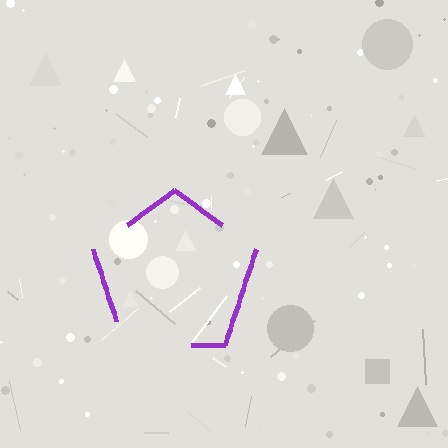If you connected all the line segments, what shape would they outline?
They would outline a pentagon.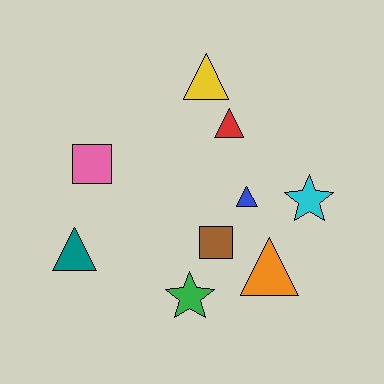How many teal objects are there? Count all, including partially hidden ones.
There is 1 teal object.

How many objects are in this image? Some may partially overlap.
There are 9 objects.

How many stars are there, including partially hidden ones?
There are 2 stars.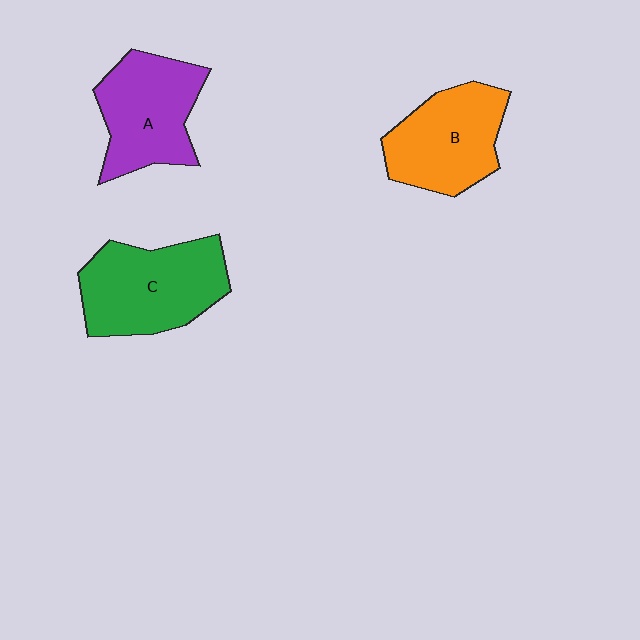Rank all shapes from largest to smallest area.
From largest to smallest: C (green), A (purple), B (orange).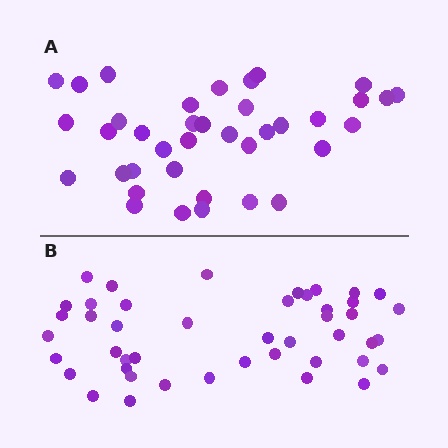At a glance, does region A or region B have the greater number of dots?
Region B (the bottom region) has more dots.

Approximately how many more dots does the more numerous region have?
Region B has roughly 8 or so more dots than region A.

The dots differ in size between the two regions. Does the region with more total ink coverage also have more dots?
No. Region A has more total ink coverage because its dots are larger, but region B actually contains more individual dots. Total area can be misleading — the number of items is what matters here.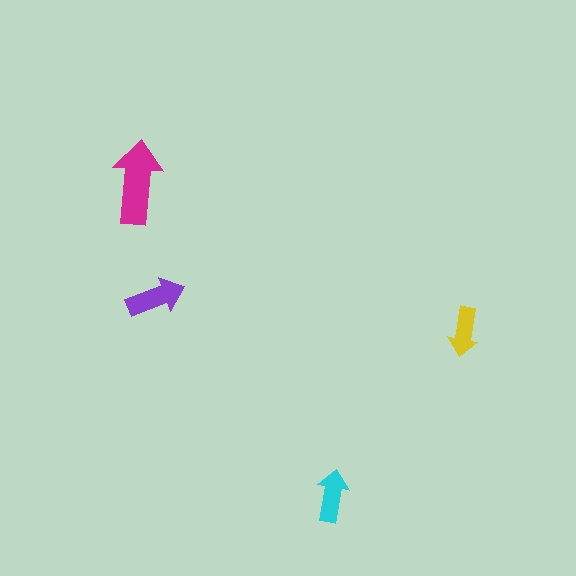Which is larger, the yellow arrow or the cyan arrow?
The cyan one.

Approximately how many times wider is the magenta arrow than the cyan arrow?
About 1.5 times wider.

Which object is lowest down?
The cyan arrow is bottommost.